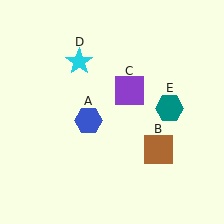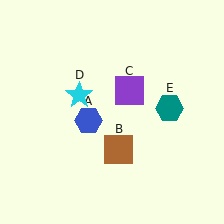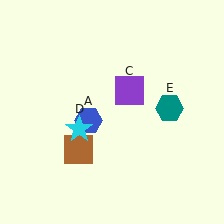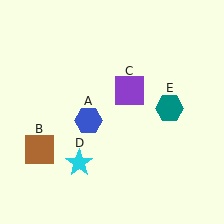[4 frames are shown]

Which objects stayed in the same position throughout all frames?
Blue hexagon (object A) and purple square (object C) and teal hexagon (object E) remained stationary.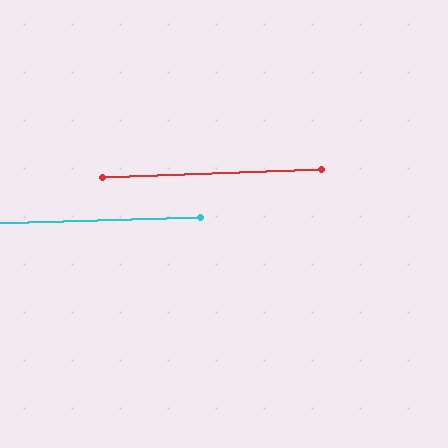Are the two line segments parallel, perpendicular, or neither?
Parallel — their directions differ by only 0.5°.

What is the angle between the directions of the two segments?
Approximately 1 degree.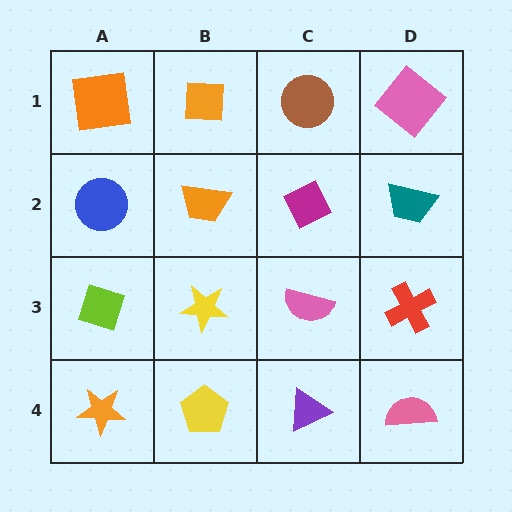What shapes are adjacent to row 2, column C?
A brown circle (row 1, column C), a pink semicircle (row 3, column C), an orange trapezoid (row 2, column B), a teal trapezoid (row 2, column D).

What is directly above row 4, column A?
A lime diamond.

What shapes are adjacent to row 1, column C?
A magenta diamond (row 2, column C), an orange square (row 1, column B), a pink diamond (row 1, column D).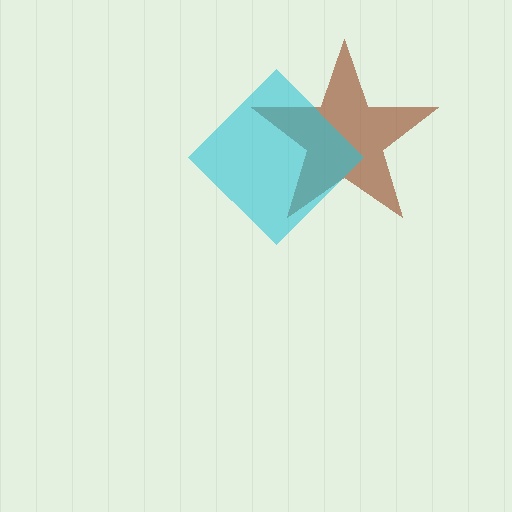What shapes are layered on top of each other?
The layered shapes are: a brown star, a cyan diamond.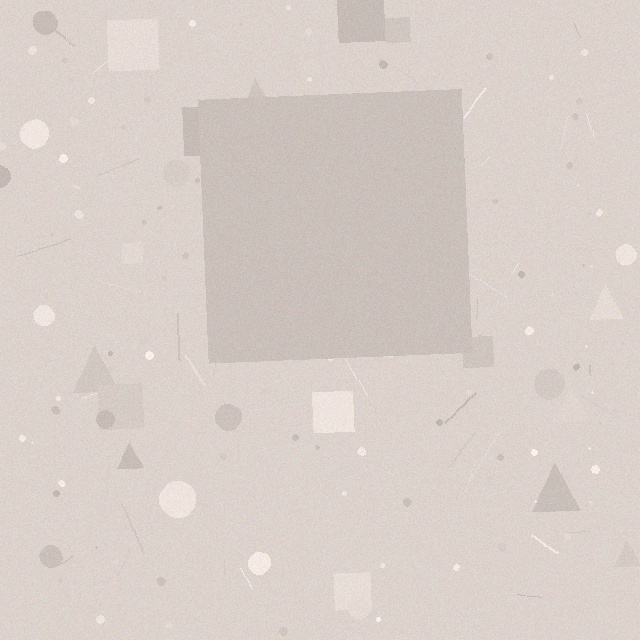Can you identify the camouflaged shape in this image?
The camouflaged shape is a square.